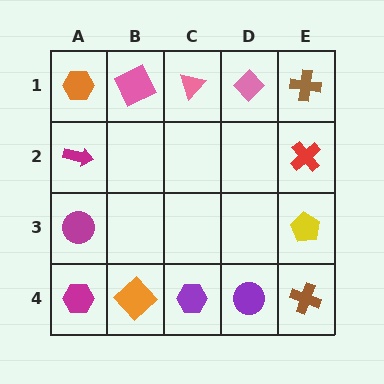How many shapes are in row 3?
2 shapes.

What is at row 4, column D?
A purple circle.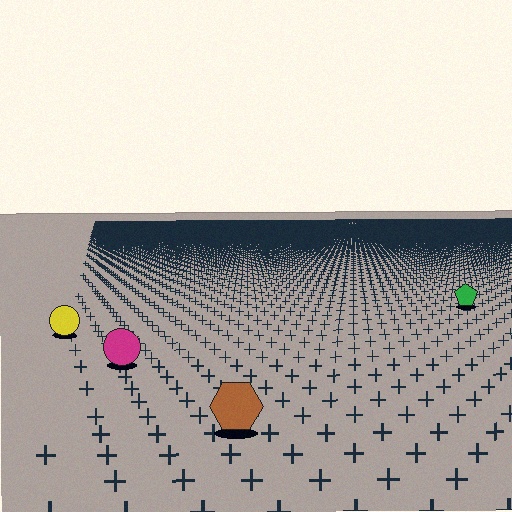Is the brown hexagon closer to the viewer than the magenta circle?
Yes. The brown hexagon is closer — you can tell from the texture gradient: the ground texture is coarser near it.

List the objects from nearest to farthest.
From nearest to farthest: the brown hexagon, the magenta circle, the yellow circle, the green pentagon.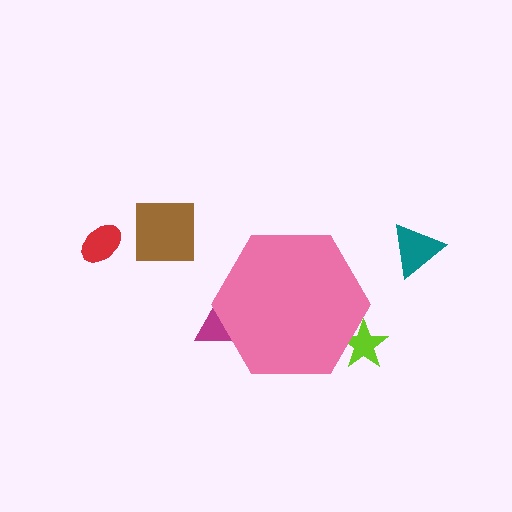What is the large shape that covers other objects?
A pink hexagon.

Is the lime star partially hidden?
Yes, the lime star is partially hidden behind the pink hexagon.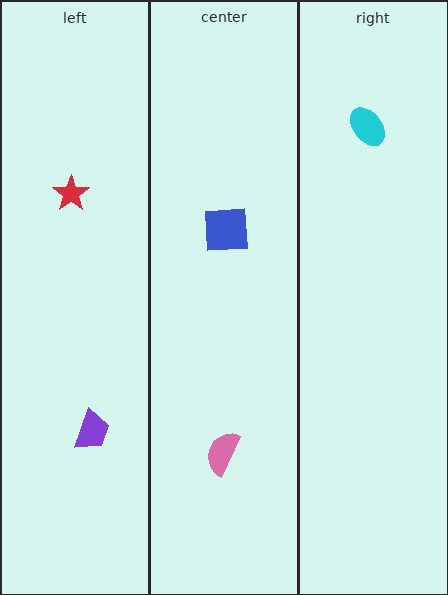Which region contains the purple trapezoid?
The left region.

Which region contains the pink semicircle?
The center region.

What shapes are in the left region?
The red star, the purple trapezoid.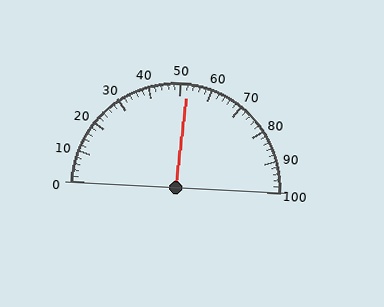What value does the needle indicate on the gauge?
The needle indicates approximately 52.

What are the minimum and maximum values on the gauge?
The gauge ranges from 0 to 100.